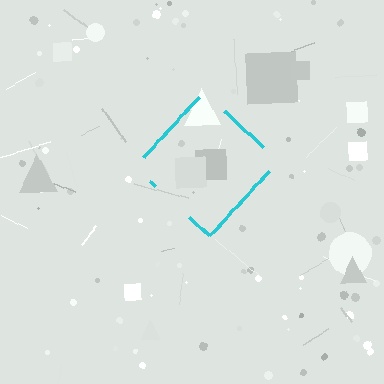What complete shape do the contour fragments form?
The contour fragments form a diamond.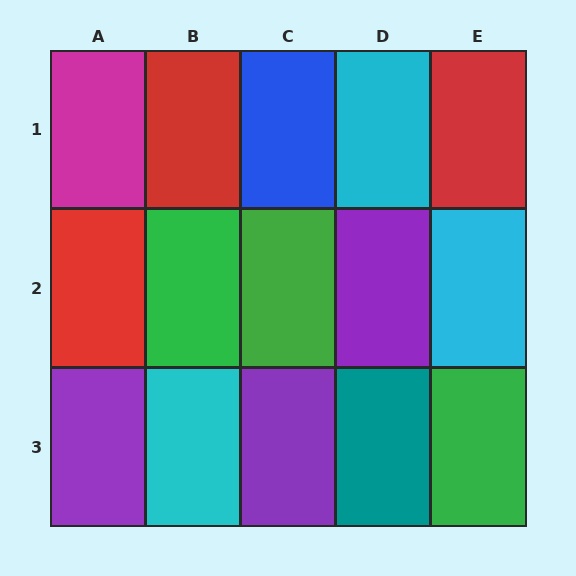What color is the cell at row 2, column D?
Purple.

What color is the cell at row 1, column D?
Cyan.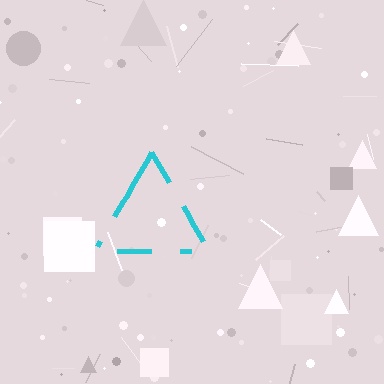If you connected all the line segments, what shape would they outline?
They would outline a triangle.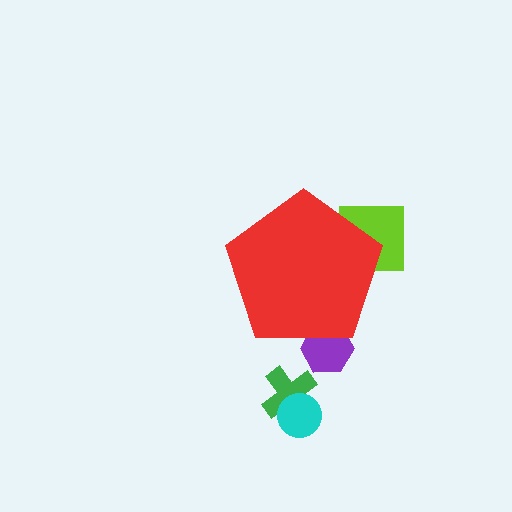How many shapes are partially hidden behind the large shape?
3 shapes are partially hidden.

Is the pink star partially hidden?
Yes, the pink star is partially hidden behind the red pentagon.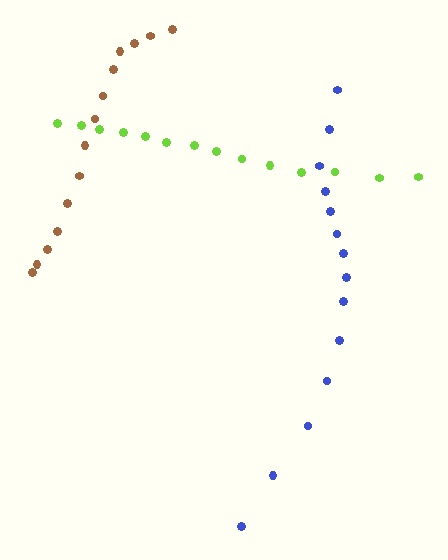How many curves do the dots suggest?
There are 3 distinct paths.